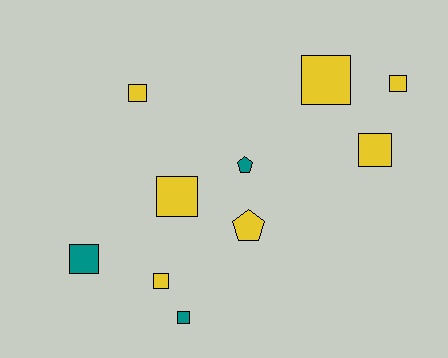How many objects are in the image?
There are 10 objects.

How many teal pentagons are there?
There is 1 teal pentagon.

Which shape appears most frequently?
Square, with 8 objects.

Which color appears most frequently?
Yellow, with 7 objects.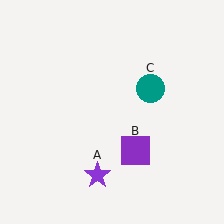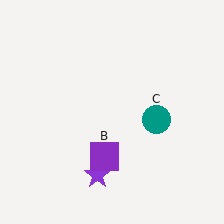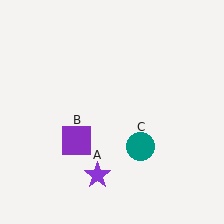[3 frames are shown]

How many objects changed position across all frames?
2 objects changed position: purple square (object B), teal circle (object C).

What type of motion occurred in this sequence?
The purple square (object B), teal circle (object C) rotated clockwise around the center of the scene.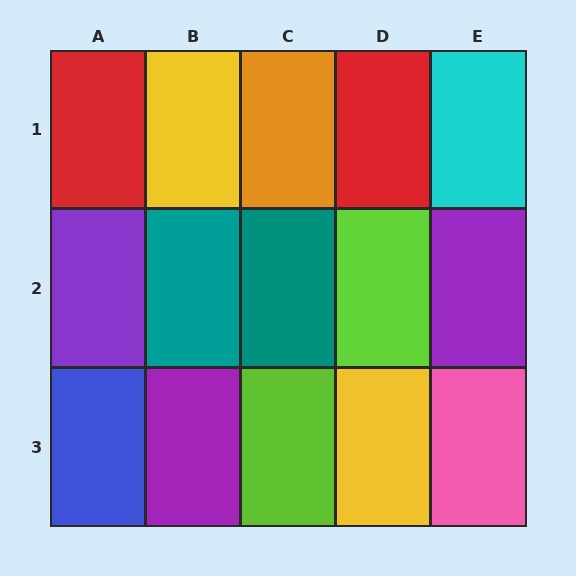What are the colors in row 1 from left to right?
Red, yellow, orange, red, cyan.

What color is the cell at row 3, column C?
Lime.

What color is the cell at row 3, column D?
Yellow.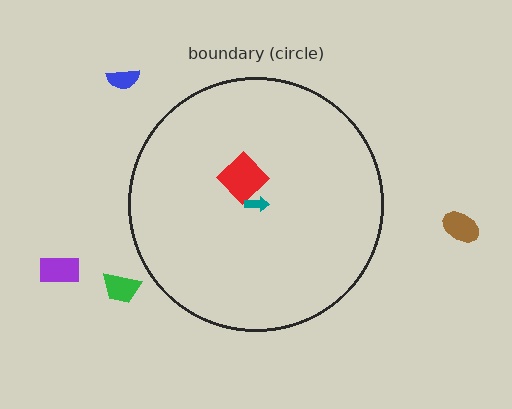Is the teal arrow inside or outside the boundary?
Inside.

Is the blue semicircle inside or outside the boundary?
Outside.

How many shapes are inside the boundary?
2 inside, 4 outside.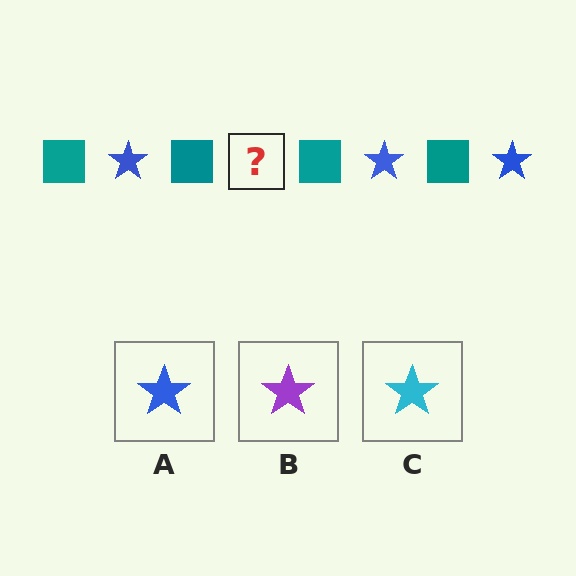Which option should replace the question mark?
Option A.